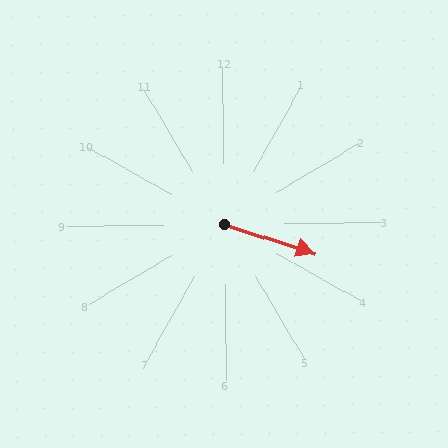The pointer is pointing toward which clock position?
Roughly 4 o'clock.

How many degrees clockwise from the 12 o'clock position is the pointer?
Approximately 108 degrees.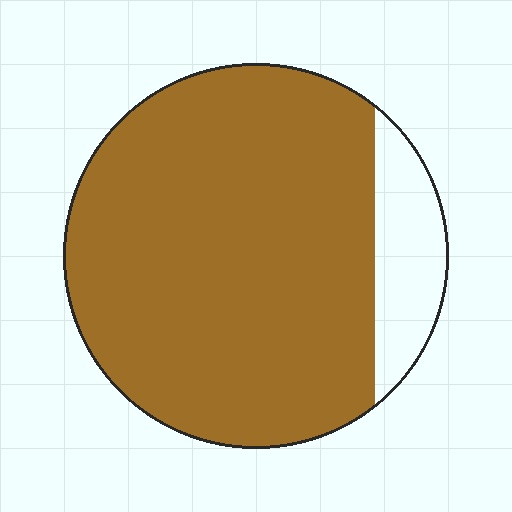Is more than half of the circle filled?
Yes.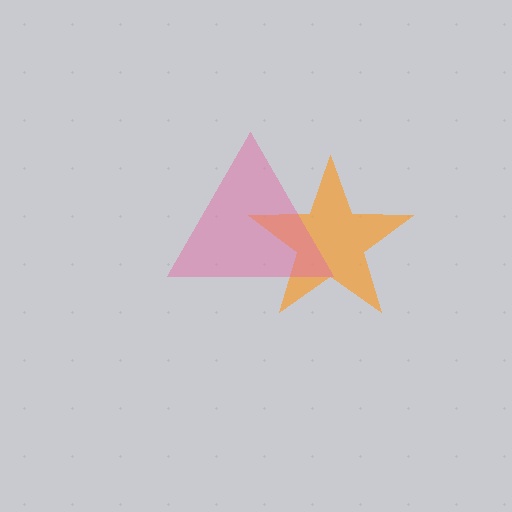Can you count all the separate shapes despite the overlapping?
Yes, there are 2 separate shapes.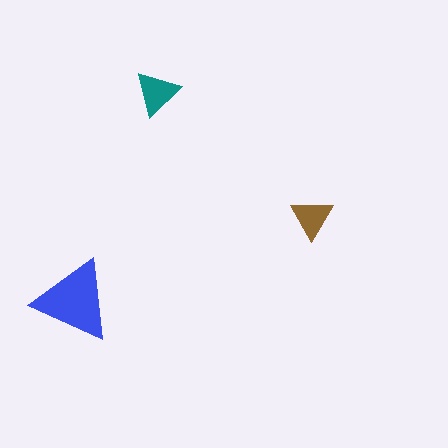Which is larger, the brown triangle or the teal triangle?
The teal one.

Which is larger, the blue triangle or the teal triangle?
The blue one.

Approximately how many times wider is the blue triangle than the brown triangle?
About 2 times wider.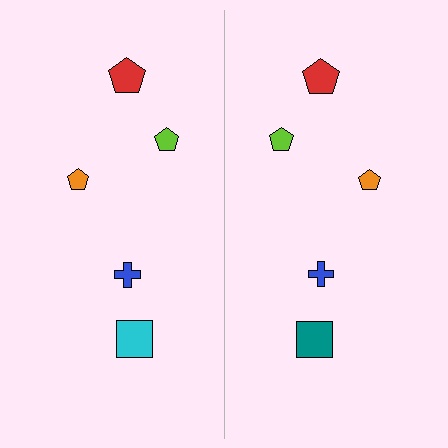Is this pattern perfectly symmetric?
No, the pattern is not perfectly symmetric. The teal square on the right side breaks the symmetry — its mirror counterpart is cyan.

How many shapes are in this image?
There are 10 shapes in this image.